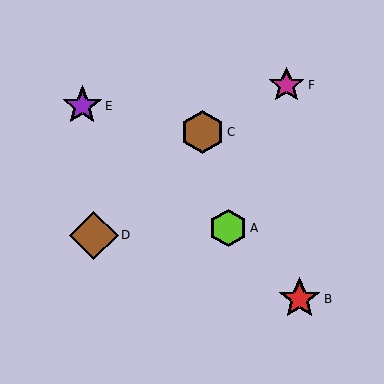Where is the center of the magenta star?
The center of the magenta star is at (286, 85).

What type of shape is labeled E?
Shape E is a purple star.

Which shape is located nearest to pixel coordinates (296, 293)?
The red star (labeled B) at (299, 299) is nearest to that location.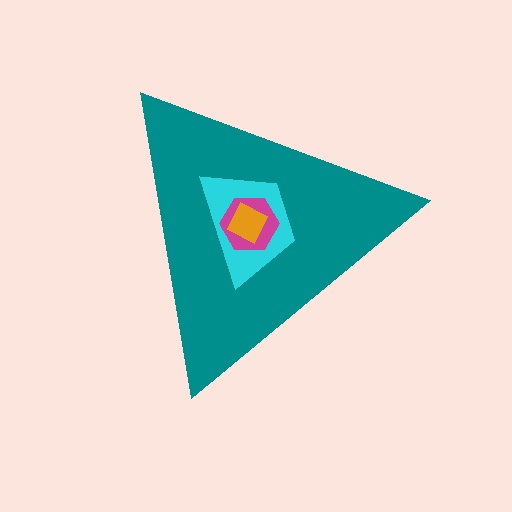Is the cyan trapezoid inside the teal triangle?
Yes.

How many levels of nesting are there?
4.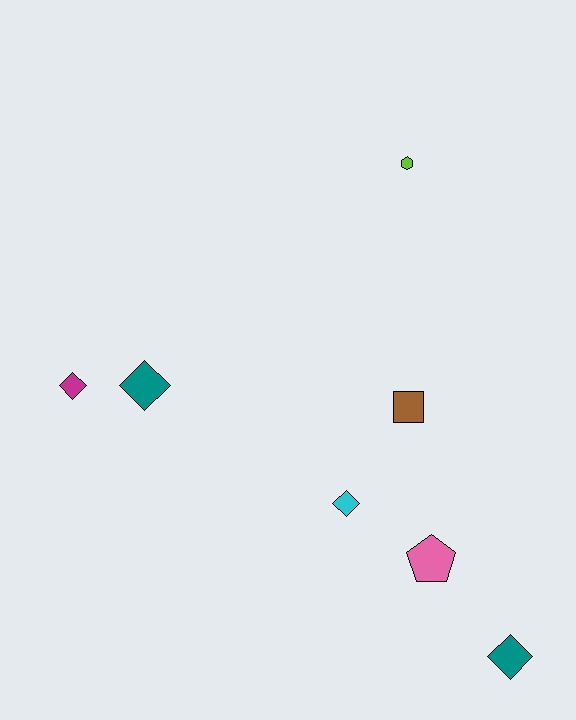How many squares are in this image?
There is 1 square.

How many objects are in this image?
There are 7 objects.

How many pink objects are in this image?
There is 1 pink object.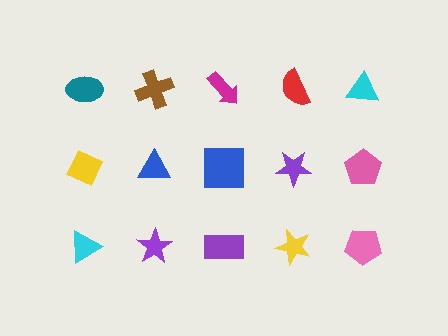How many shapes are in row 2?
5 shapes.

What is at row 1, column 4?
A red semicircle.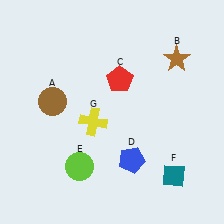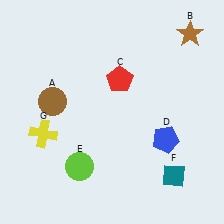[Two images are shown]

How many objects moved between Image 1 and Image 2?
3 objects moved between the two images.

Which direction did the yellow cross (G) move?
The yellow cross (G) moved left.